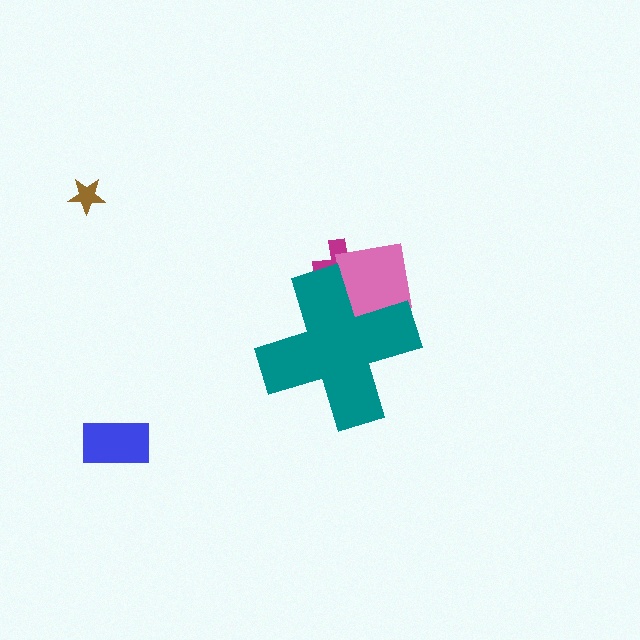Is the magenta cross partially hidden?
Yes, the magenta cross is partially hidden behind the teal cross.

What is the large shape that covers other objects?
A teal cross.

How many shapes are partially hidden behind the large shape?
2 shapes are partially hidden.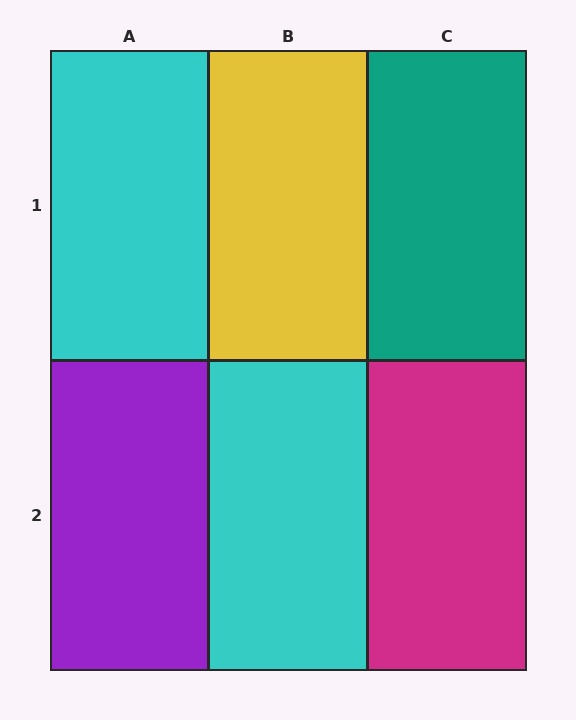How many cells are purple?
1 cell is purple.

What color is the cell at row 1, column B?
Yellow.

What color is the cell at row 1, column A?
Cyan.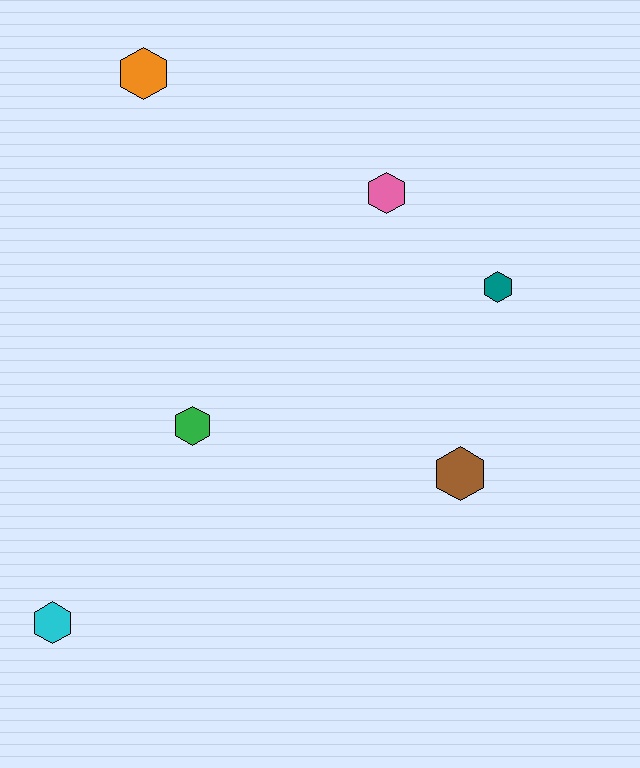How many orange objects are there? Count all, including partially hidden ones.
There is 1 orange object.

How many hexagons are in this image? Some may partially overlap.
There are 6 hexagons.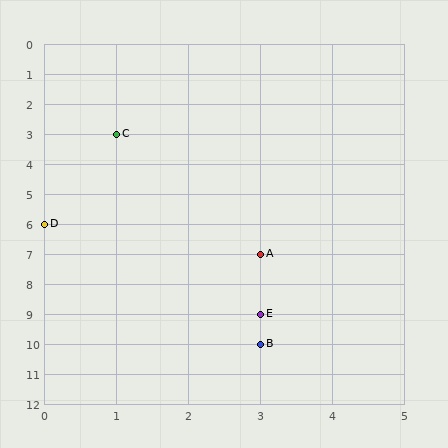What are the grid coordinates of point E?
Point E is at grid coordinates (3, 9).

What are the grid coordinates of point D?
Point D is at grid coordinates (0, 6).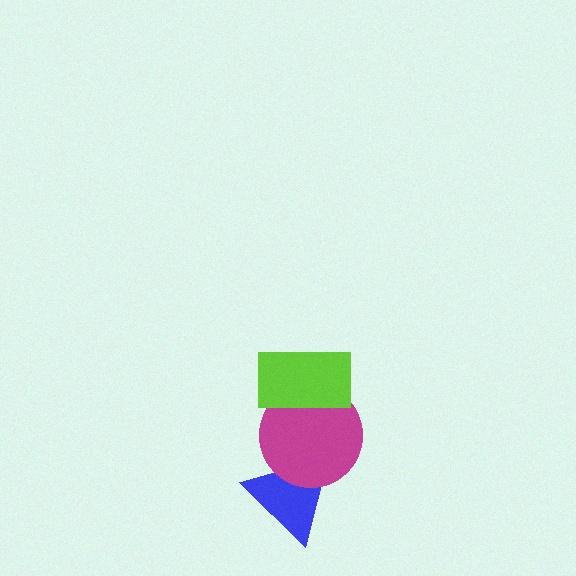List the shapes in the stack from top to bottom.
From top to bottom: the lime rectangle, the magenta circle, the blue triangle.